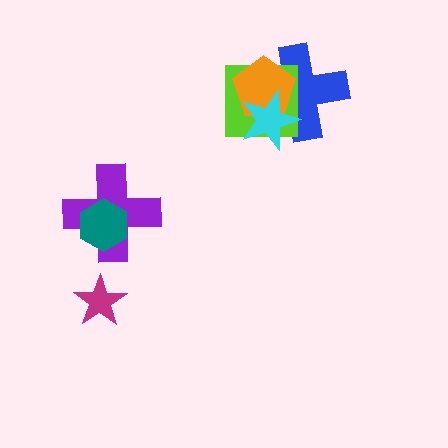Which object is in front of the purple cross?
The teal hexagon is in front of the purple cross.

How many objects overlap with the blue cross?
3 objects overlap with the blue cross.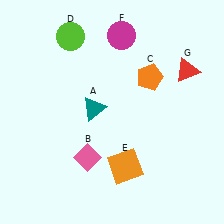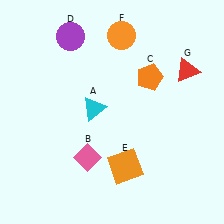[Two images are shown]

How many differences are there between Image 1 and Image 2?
There are 3 differences between the two images.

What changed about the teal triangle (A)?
In Image 1, A is teal. In Image 2, it changed to cyan.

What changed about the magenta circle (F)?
In Image 1, F is magenta. In Image 2, it changed to orange.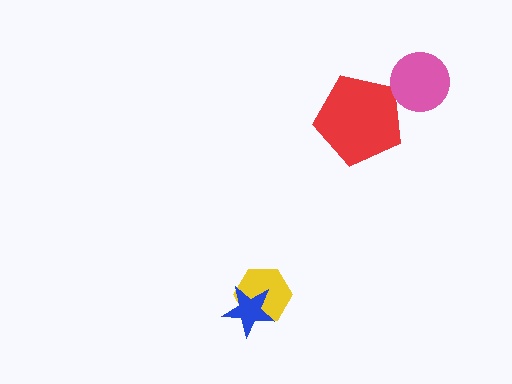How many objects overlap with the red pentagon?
0 objects overlap with the red pentagon.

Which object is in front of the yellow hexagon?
The blue star is in front of the yellow hexagon.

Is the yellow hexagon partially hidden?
Yes, it is partially covered by another shape.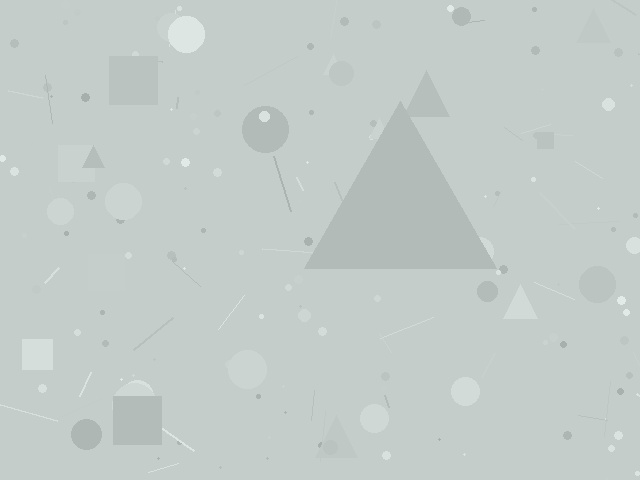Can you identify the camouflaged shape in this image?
The camouflaged shape is a triangle.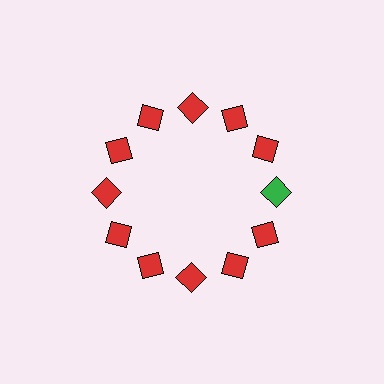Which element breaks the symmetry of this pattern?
The green square at roughly the 3 o'clock position breaks the symmetry. All other shapes are red squares.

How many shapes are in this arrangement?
There are 12 shapes arranged in a ring pattern.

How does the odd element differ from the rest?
It has a different color: green instead of red.